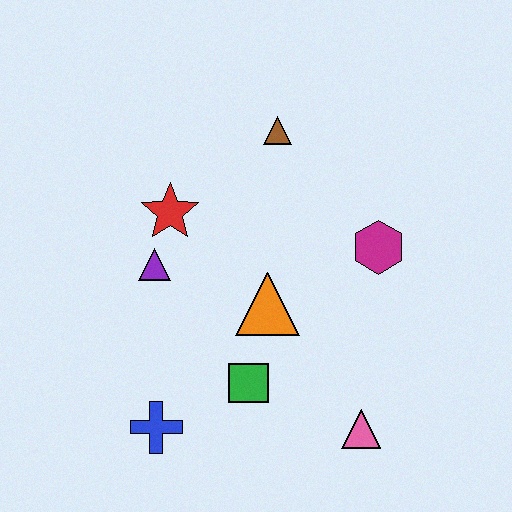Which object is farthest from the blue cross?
The brown triangle is farthest from the blue cross.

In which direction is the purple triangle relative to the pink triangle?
The purple triangle is to the left of the pink triangle.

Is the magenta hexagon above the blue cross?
Yes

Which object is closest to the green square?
The orange triangle is closest to the green square.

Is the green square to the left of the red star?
No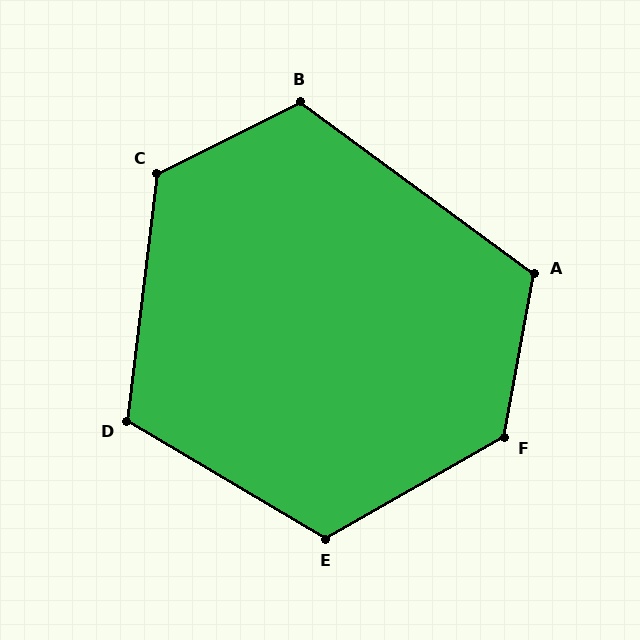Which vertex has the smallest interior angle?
D, at approximately 113 degrees.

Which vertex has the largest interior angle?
F, at approximately 130 degrees.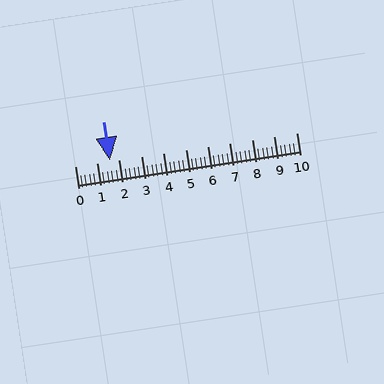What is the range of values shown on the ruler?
The ruler shows values from 0 to 10.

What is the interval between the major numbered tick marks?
The major tick marks are spaced 1 units apart.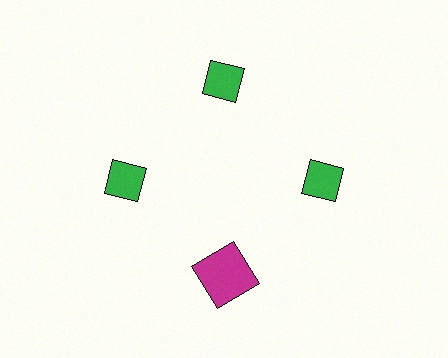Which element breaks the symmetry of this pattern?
The magenta square at roughly the 6 o'clock position breaks the symmetry. All other shapes are green diamonds.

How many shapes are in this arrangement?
There are 4 shapes arranged in a ring pattern.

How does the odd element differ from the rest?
It differs in both color (magenta instead of green) and shape (square instead of diamond).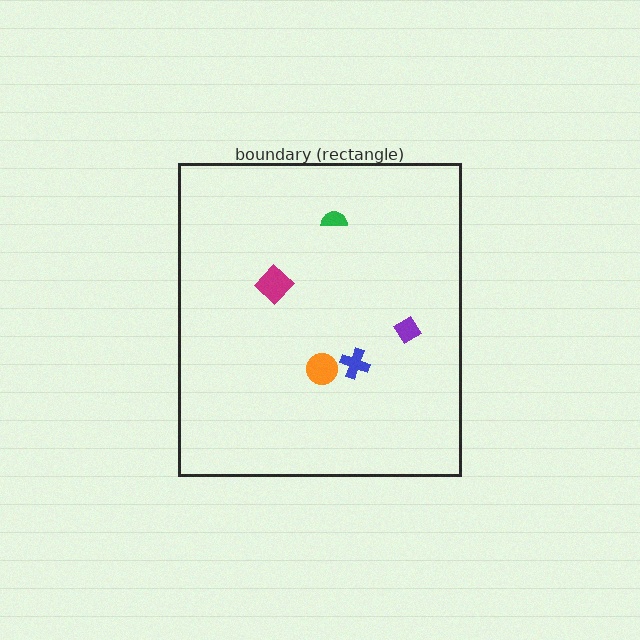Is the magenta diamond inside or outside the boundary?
Inside.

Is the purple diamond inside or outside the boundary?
Inside.